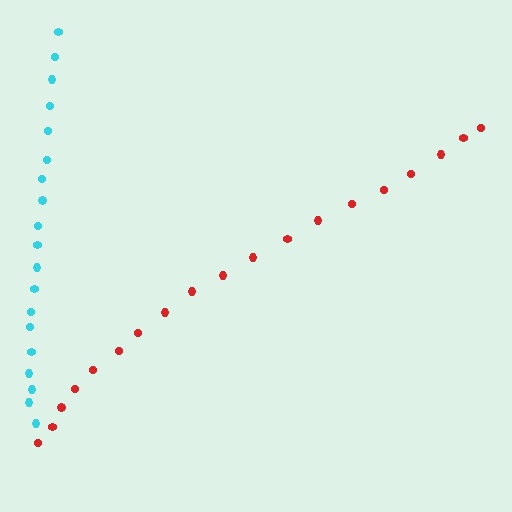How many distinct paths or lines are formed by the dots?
There are 2 distinct paths.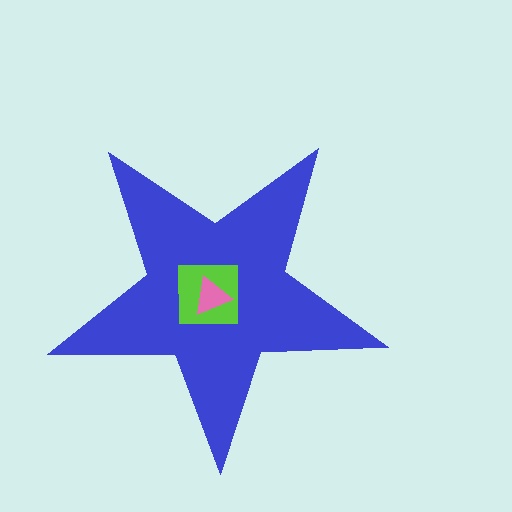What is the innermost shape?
The pink triangle.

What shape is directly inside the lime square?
The pink triangle.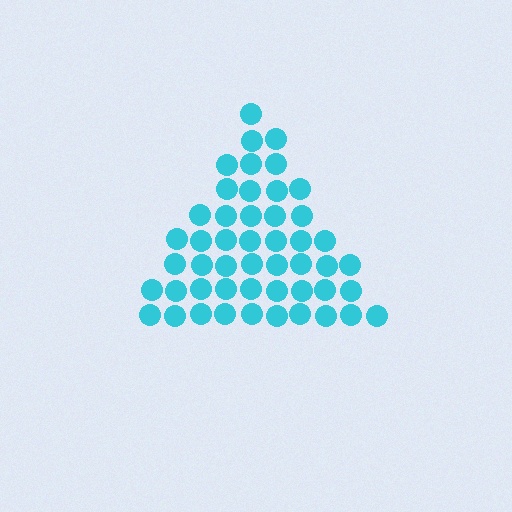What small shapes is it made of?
It is made of small circles.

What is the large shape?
The large shape is a triangle.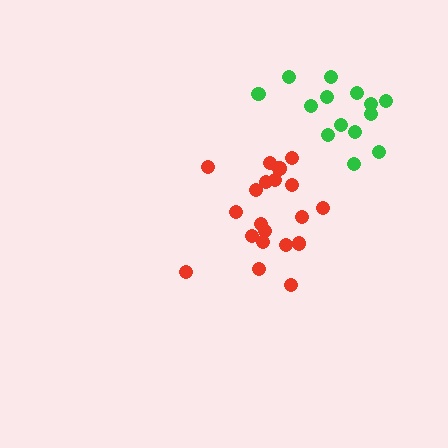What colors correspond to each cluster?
The clusters are colored: red, green.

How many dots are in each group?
Group 1: 20 dots, Group 2: 14 dots (34 total).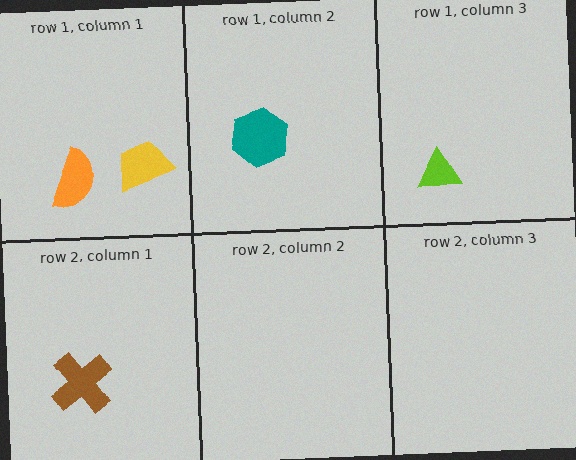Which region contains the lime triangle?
The row 1, column 3 region.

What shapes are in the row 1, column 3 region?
The lime triangle.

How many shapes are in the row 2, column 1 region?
1.